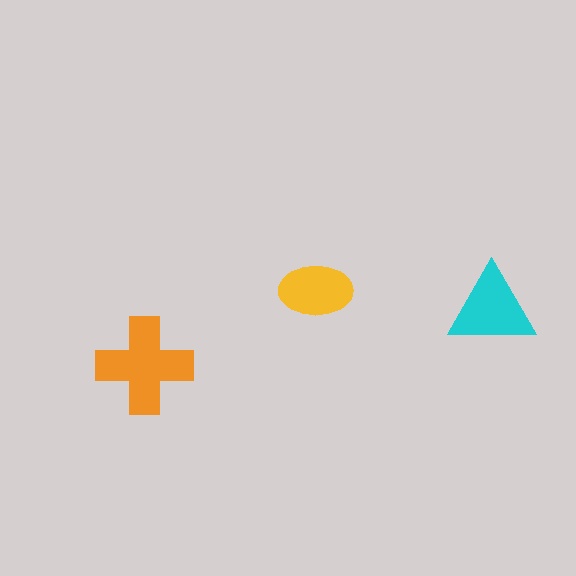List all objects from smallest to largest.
The yellow ellipse, the cyan triangle, the orange cross.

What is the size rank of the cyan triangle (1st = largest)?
2nd.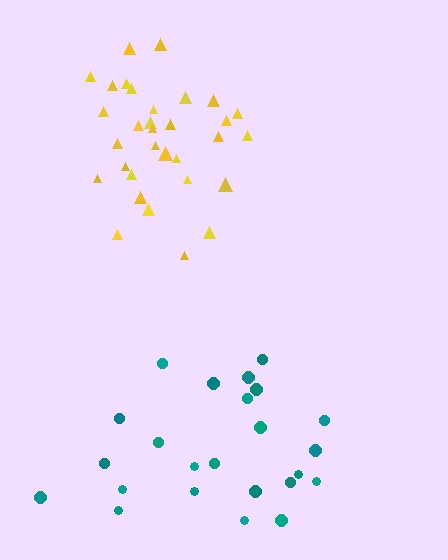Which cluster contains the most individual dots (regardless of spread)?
Yellow (32).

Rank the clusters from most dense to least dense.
yellow, teal.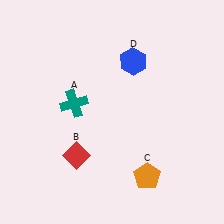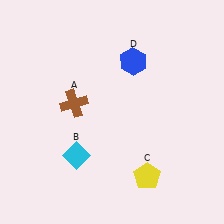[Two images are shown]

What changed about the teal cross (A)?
In Image 1, A is teal. In Image 2, it changed to brown.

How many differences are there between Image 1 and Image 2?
There are 3 differences between the two images.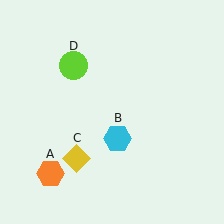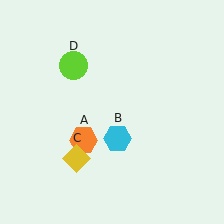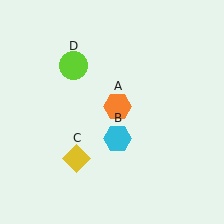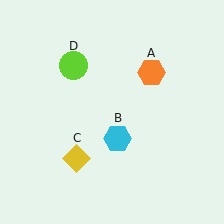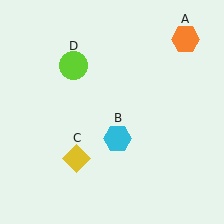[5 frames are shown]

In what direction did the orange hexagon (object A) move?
The orange hexagon (object A) moved up and to the right.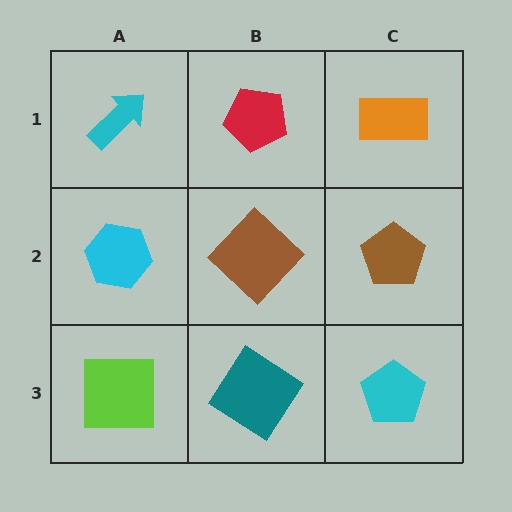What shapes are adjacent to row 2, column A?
A cyan arrow (row 1, column A), a lime square (row 3, column A), a brown diamond (row 2, column B).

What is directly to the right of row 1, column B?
An orange rectangle.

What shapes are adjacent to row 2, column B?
A red pentagon (row 1, column B), a teal diamond (row 3, column B), a cyan hexagon (row 2, column A), a brown pentagon (row 2, column C).